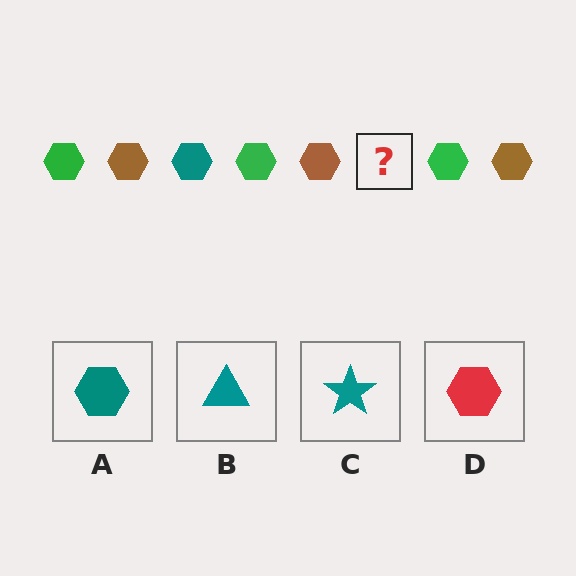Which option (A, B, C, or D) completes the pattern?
A.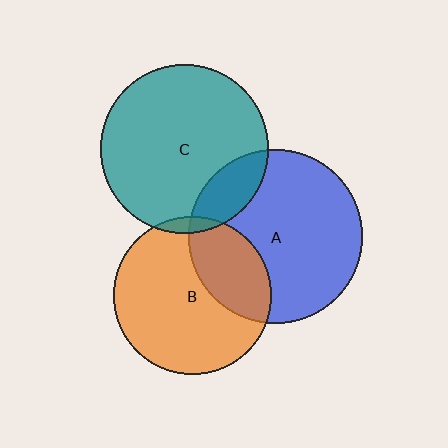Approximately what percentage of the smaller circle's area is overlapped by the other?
Approximately 5%.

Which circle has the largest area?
Circle A (blue).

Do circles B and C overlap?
Yes.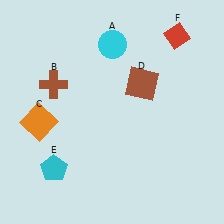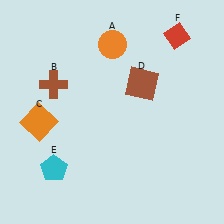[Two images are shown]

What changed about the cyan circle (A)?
In Image 1, A is cyan. In Image 2, it changed to orange.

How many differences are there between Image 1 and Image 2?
There is 1 difference between the two images.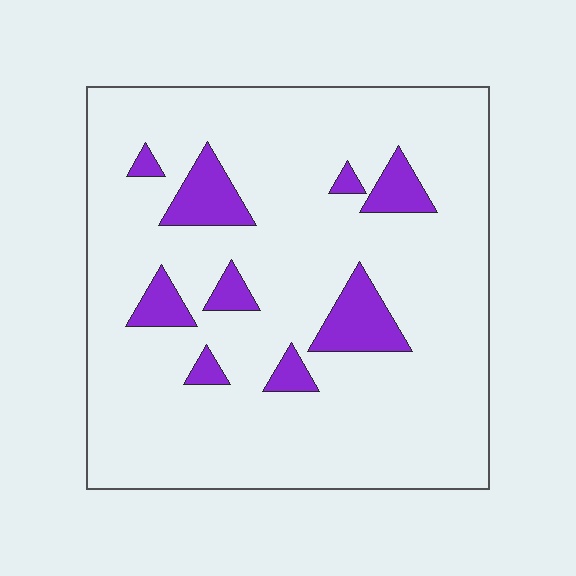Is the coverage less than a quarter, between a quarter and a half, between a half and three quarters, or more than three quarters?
Less than a quarter.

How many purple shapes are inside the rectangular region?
9.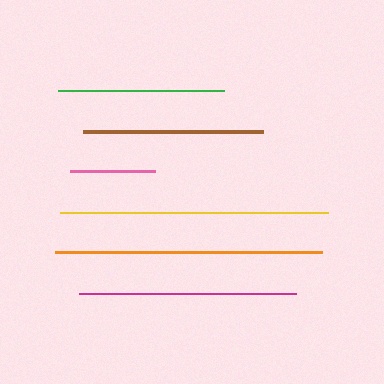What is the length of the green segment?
The green segment is approximately 167 pixels long.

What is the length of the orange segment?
The orange segment is approximately 268 pixels long.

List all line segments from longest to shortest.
From longest to shortest: orange, yellow, magenta, brown, green, pink.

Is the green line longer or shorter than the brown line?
The brown line is longer than the green line.